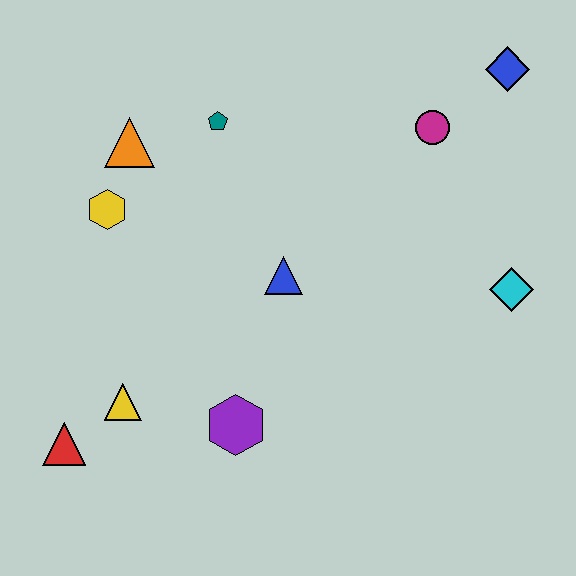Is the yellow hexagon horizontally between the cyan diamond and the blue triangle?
No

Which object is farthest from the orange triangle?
The cyan diamond is farthest from the orange triangle.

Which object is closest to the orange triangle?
The yellow hexagon is closest to the orange triangle.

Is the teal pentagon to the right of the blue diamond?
No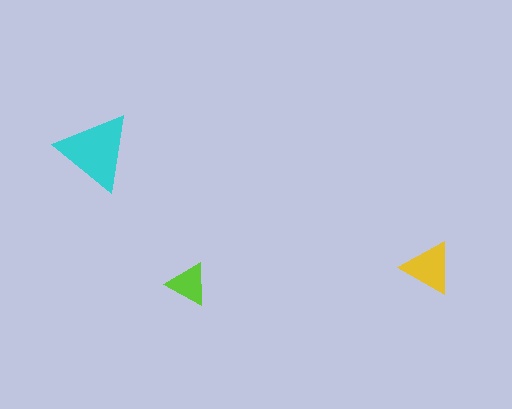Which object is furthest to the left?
The cyan triangle is leftmost.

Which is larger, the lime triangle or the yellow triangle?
The yellow one.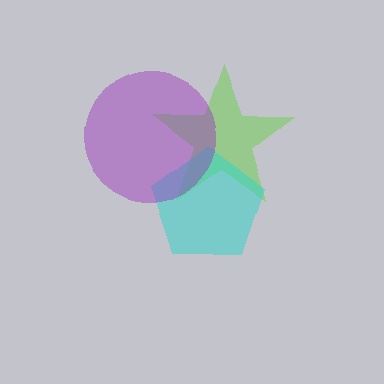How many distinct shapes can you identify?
There are 3 distinct shapes: a lime star, a cyan pentagon, a purple circle.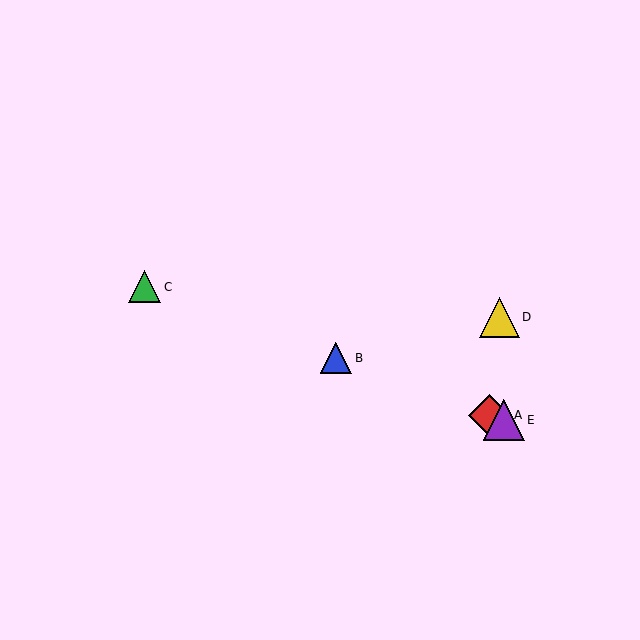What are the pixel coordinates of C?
Object C is at (144, 287).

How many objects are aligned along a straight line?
4 objects (A, B, C, E) are aligned along a straight line.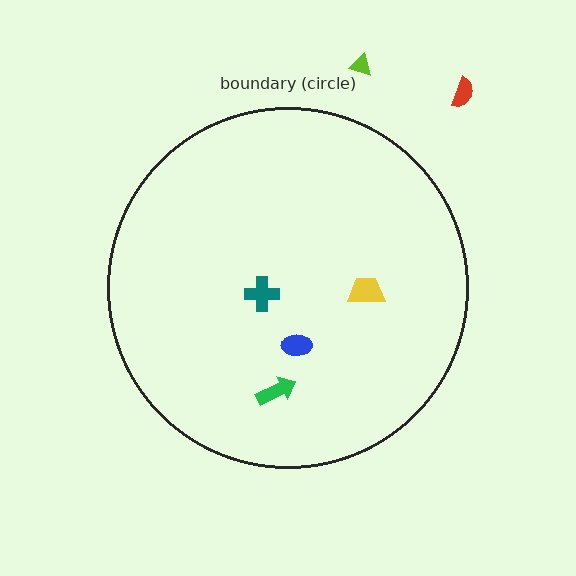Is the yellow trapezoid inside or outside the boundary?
Inside.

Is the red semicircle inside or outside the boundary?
Outside.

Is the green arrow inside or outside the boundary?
Inside.